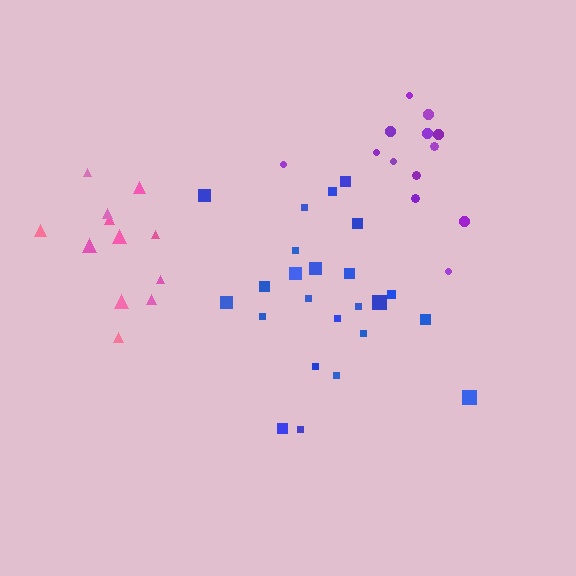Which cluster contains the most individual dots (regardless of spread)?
Blue (24).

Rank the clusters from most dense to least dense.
pink, purple, blue.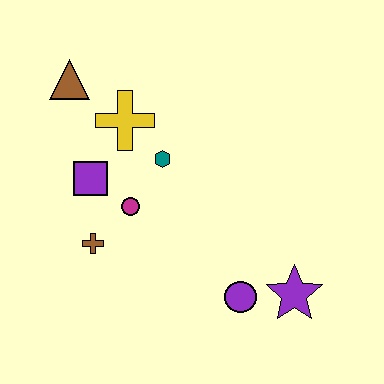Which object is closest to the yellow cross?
The teal hexagon is closest to the yellow cross.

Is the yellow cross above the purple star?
Yes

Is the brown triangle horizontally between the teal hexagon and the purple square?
No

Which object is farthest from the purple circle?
The brown triangle is farthest from the purple circle.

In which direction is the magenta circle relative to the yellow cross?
The magenta circle is below the yellow cross.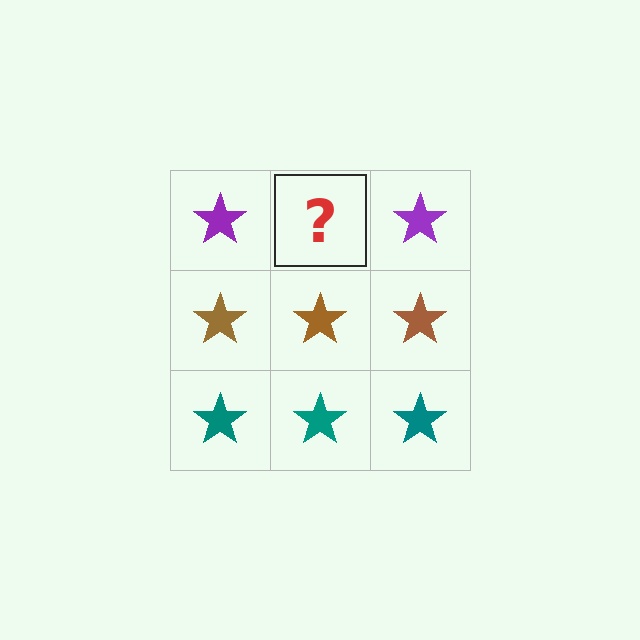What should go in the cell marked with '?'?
The missing cell should contain a purple star.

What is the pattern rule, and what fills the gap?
The rule is that each row has a consistent color. The gap should be filled with a purple star.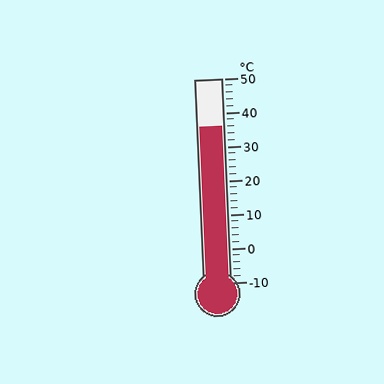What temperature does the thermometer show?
The thermometer shows approximately 36°C.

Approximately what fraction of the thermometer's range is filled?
The thermometer is filled to approximately 75% of its range.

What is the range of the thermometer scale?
The thermometer scale ranges from -10°C to 50°C.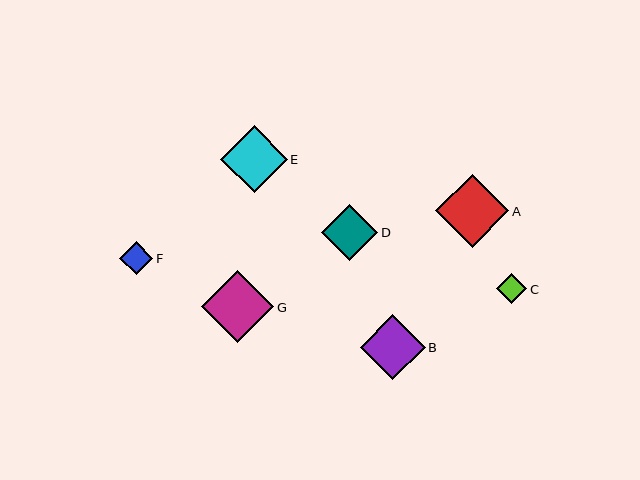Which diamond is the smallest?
Diamond C is the smallest with a size of approximately 31 pixels.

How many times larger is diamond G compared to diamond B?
Diamond G is approximately 1.1 times the size of diamond B.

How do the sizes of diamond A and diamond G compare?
Diamond A and diamond G are approximately the same size.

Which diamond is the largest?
Diamond A is the largest with a size of approximately 73 pixels.